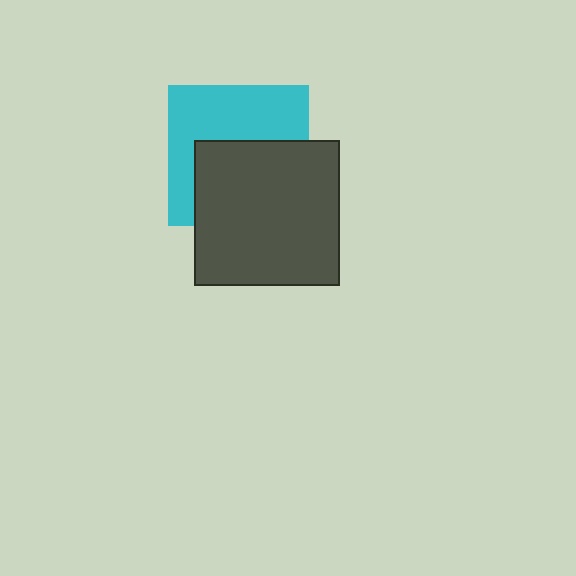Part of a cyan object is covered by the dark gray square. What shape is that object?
It is a square.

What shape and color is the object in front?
The object in front is a dark gray square.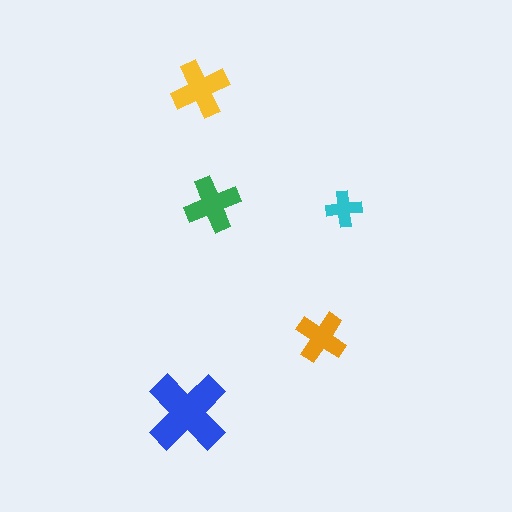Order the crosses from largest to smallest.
the blue one, the yellow one, the green one, the orange one, the cyan one.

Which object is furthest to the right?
The cyan cross is rightmost.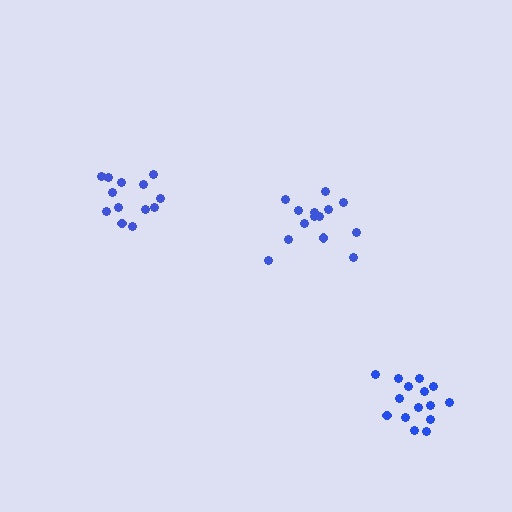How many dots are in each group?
Group 1: 13 dots, Group 2: 14 dots, Group 3: 15 dots (42 total).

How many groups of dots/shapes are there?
There are 3 groups.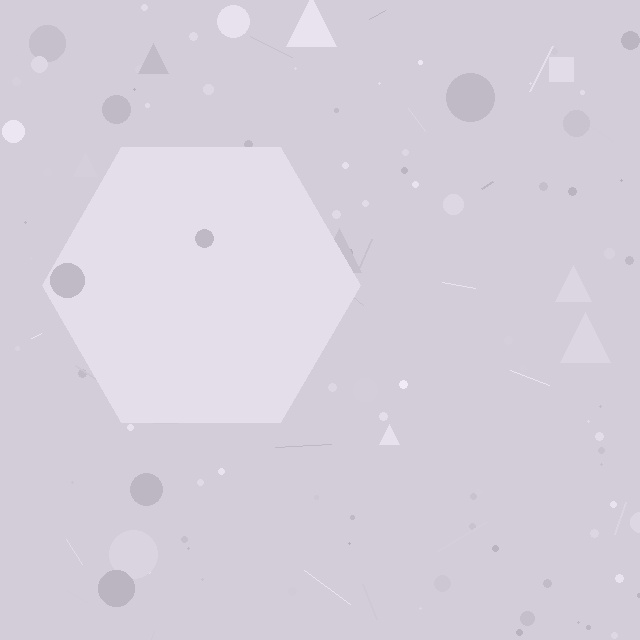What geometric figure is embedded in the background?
A hexagon is embedded in the background.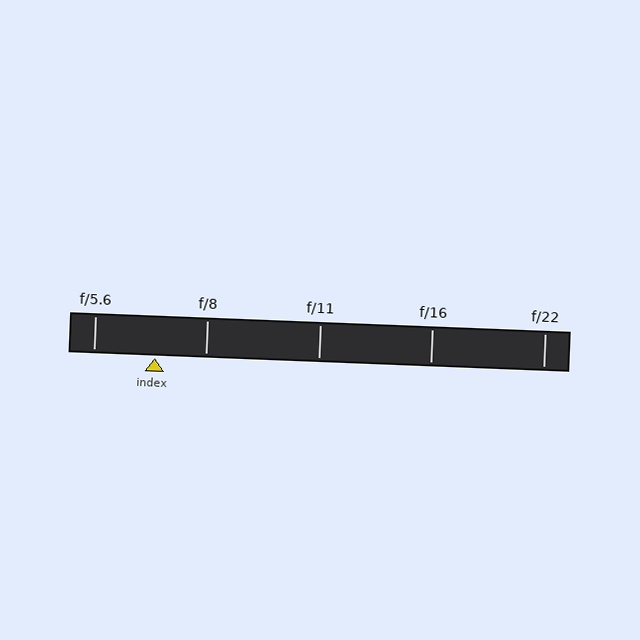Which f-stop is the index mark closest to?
The index mark is closest to f/8.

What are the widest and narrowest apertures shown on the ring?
The widest aperture shown is f/5.6 and the narrowest is f/22.